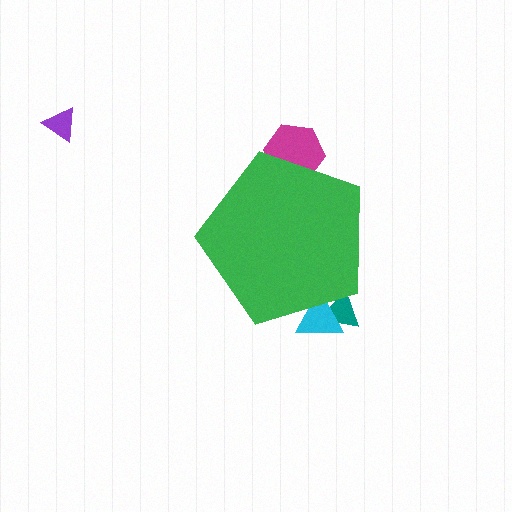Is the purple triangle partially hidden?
No, the purple triangle is fully visible.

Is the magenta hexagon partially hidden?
Yes, the magenta hexagon is partially hidden behind the green pentagon.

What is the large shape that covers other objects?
A green pentagon.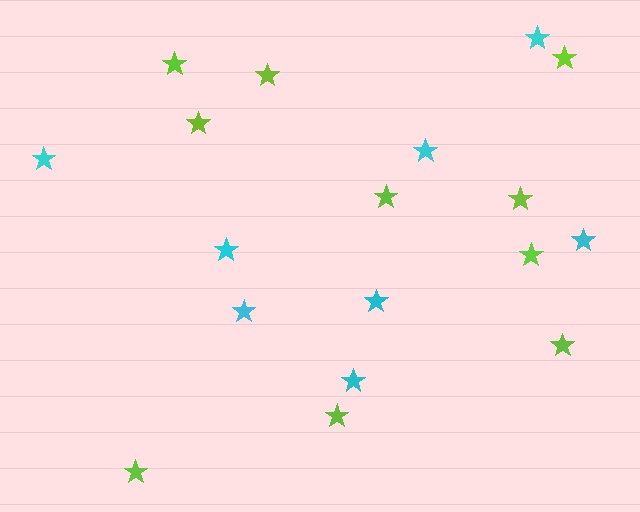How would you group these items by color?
There are 2 groups: one group of lime stars (10) and one group of cyan stars (8).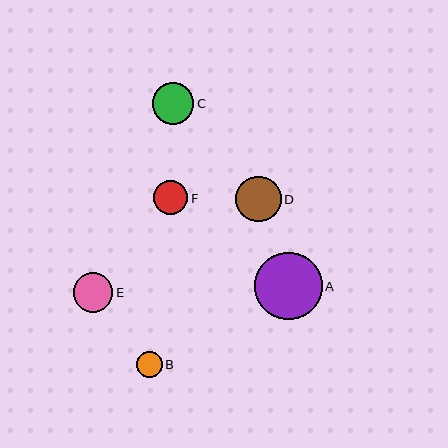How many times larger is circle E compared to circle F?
Circle E is approximately 1.2 times the size of circle F.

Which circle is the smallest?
Circle B is the smallest with a size of approximately 26 pixels.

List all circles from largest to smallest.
From largest to smallest: A, D, C, E, F, B.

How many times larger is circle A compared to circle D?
Circle A is approximately 1.5 times the size of circle D.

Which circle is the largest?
Circle A is the largest with a size of approximately 67 pixels.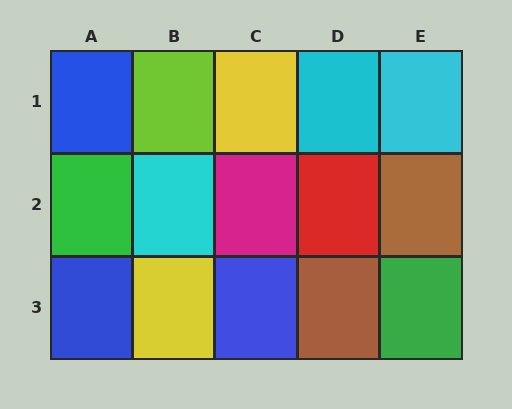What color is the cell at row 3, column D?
Brown.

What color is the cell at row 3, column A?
Blue.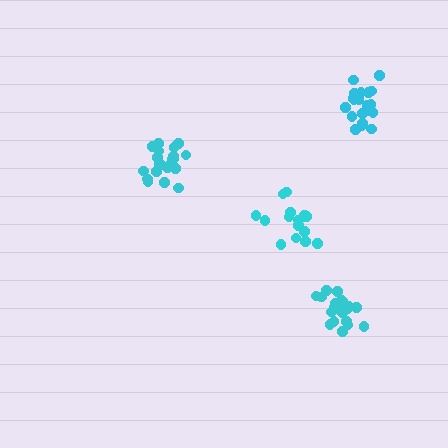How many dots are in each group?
Group 1: 21 dots, Group 2: 15 dots, Group 3: 20 dots, Group 4: 21 dots (77 total).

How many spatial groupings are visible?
There are 4 spatial groupings.